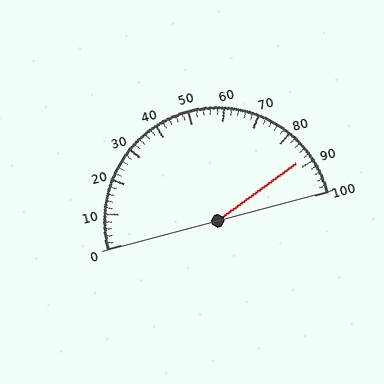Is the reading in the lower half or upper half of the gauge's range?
The reading is in the upper half of the range (0 to 100).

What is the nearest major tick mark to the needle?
The nearest major tick mark is 90.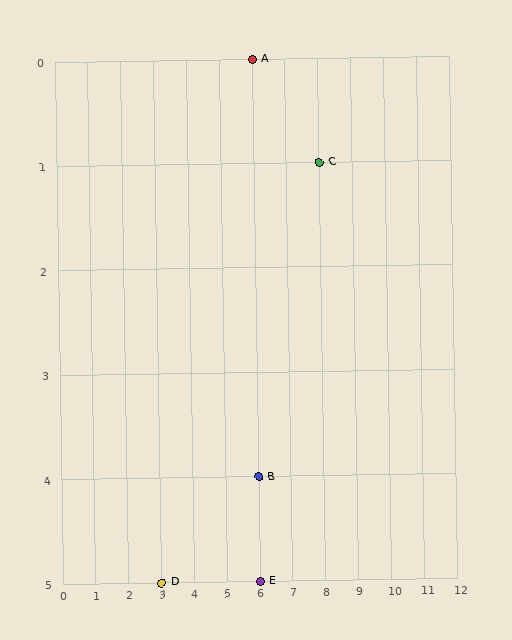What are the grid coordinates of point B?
Point B is at grid coordinates (6, 4).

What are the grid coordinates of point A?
Point A is at grid coordinates (6, 0).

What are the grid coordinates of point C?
Point C is at grid coordinates (8, 1).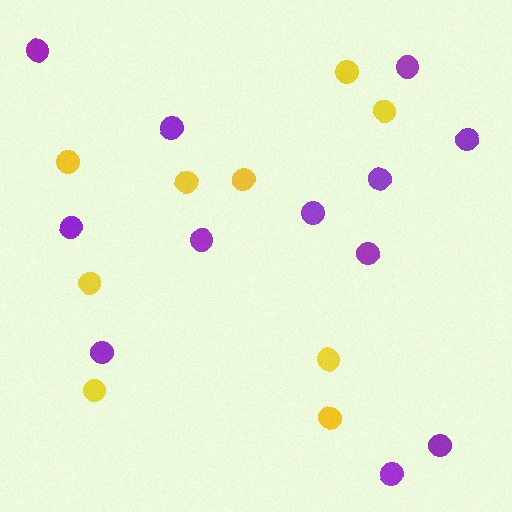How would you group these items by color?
There are 2 groups: one group of yellow circles (9) and one group of purple circles (12).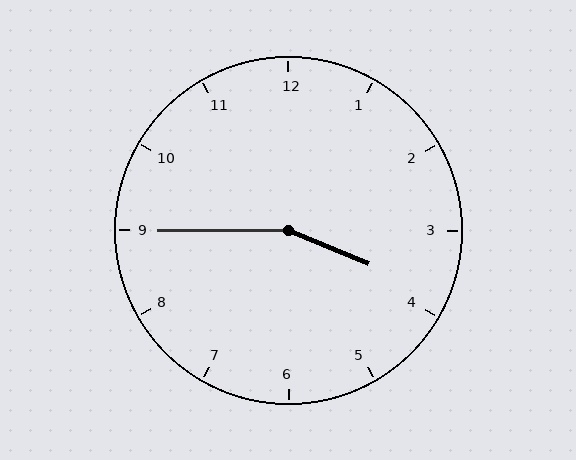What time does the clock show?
3:45.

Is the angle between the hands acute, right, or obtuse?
It is obtuse.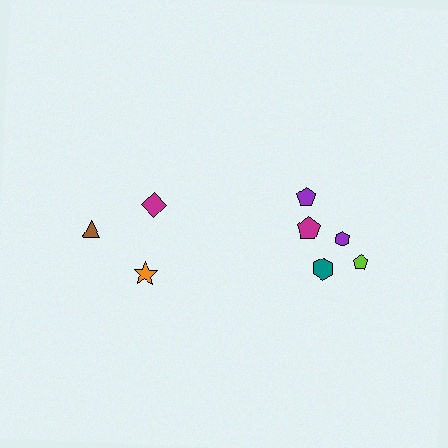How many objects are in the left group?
There are 3 objects.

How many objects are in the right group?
There are 5 objects.